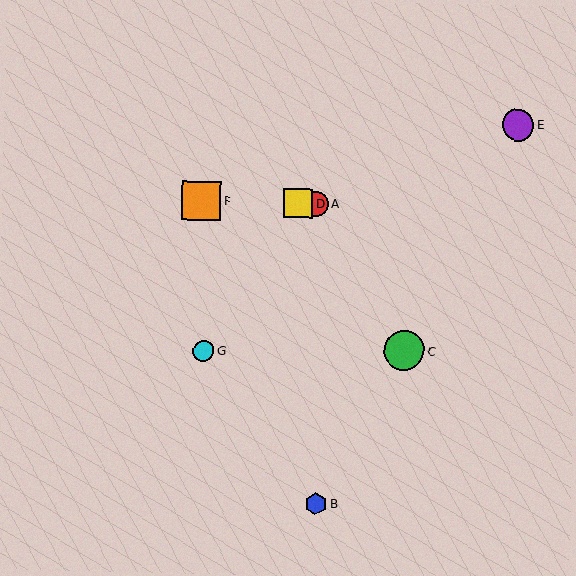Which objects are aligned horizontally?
Objects A, D, F are aligned horizontally.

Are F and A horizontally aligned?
Yes, both are at y≈201.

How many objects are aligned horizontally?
3 objects (A, D, F) are aligned horizontally.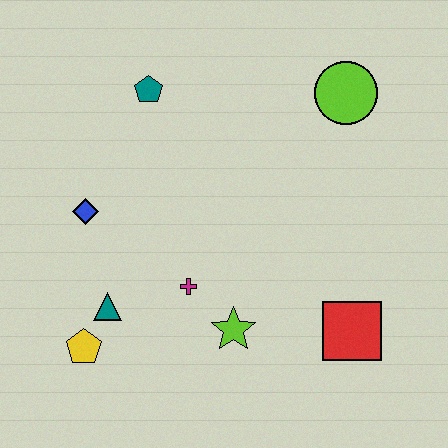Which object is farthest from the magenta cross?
The lime circle is farthest from the magenta cross.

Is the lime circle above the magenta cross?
Yes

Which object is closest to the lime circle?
The teal pentagon is closest to the lime circle.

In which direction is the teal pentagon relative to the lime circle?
The teal pentagon is to the left of the lime circle.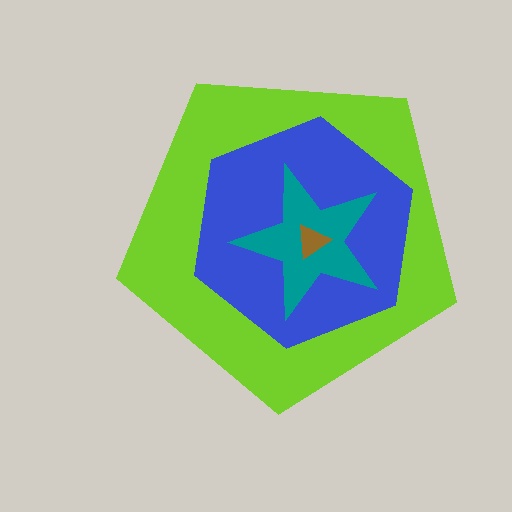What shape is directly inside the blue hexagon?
The teal star.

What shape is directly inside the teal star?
The brown triangle.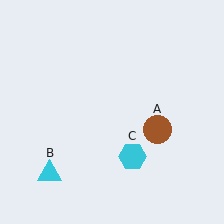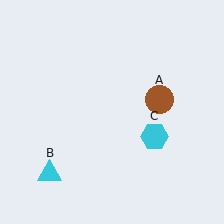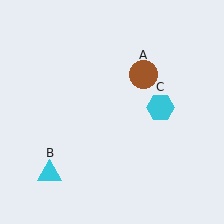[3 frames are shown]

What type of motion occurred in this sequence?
The brown circle (object A), cyan hexagon (object C) rotated counterclockwise around the center of the scene.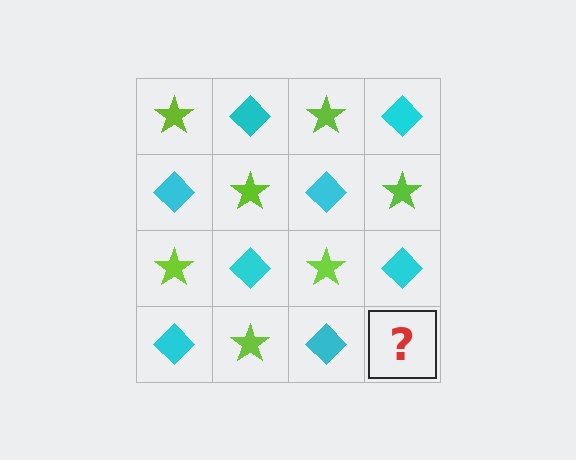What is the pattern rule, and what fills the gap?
The rule is that it alternates lime star and cyan diamond in a checkerboard pattern. The gap should be filled with a lime star.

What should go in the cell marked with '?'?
The missing cell should contain a lime star.